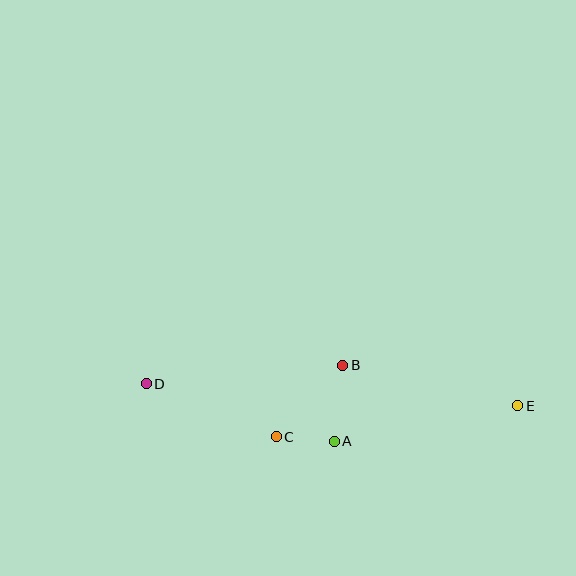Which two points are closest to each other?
Points A and C are closest to each other.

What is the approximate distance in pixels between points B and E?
The distance between B and E is approximately 179 pixels.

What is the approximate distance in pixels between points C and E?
The distance between C and E is approximately 243 pixels.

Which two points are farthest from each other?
Points D and E are farthest from each other.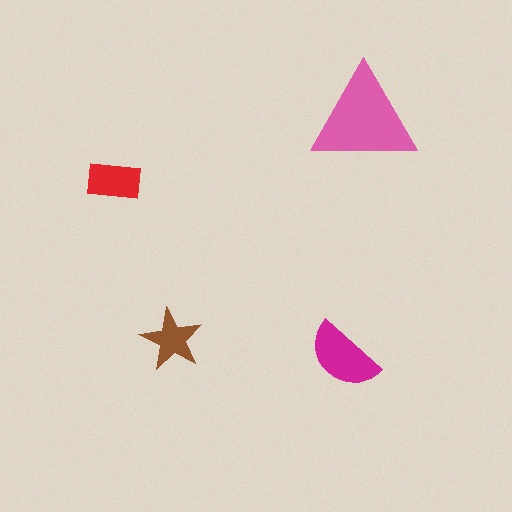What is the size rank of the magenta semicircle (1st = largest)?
2nd.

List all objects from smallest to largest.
The brown star, the red rectangle, the magenta semicircle, the pink triangle.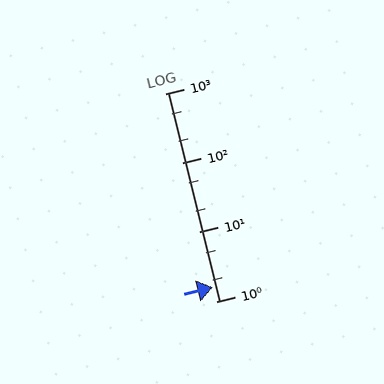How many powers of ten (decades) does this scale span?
The scale spans 3 decades, from 1 to 1000.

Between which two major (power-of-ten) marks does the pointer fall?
The pointer is between 1 and 10.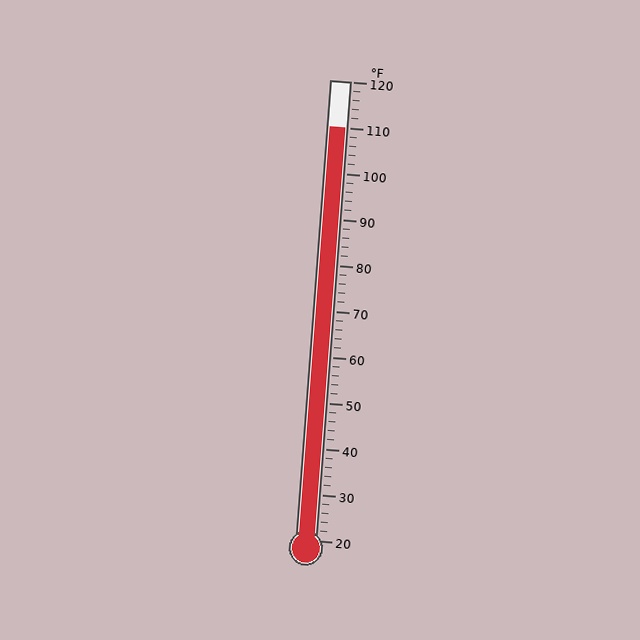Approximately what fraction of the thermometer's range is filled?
The thermometer is filled to approximately 90% of its range.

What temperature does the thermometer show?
The thermometer shows approximately 110°F.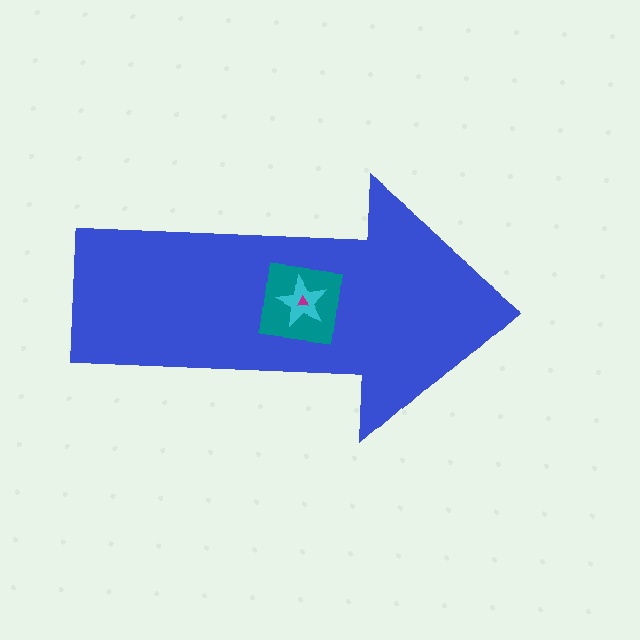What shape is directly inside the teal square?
The cyan star.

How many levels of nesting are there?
4.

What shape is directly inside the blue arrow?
The teal square.